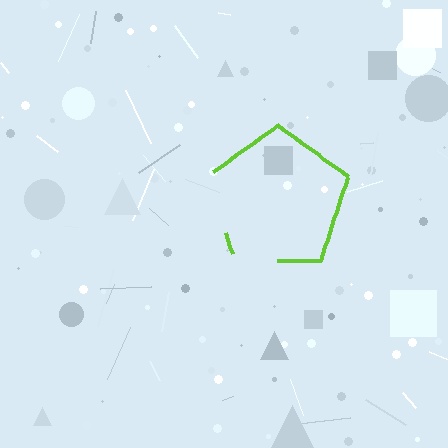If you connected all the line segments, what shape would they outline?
They would outline a pentagon.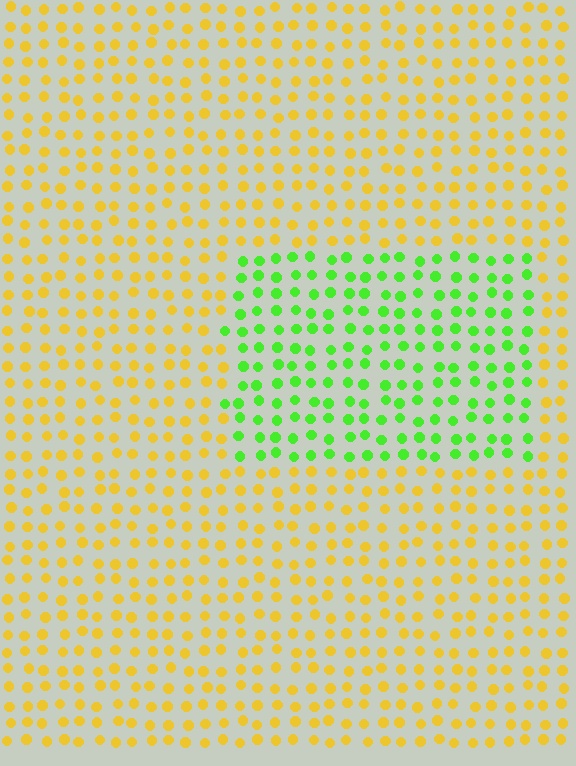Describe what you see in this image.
The image is filled with small yellow elements in a uniform arrangement. A rectangle-shaped region is visible where the elements are tinted to a slightly different hue, forming a subtle color boundary.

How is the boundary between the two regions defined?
The boundary is defined purely by a slight shift in hue (about 64 degrees). Spacing, size, and orientation are identical on both sides.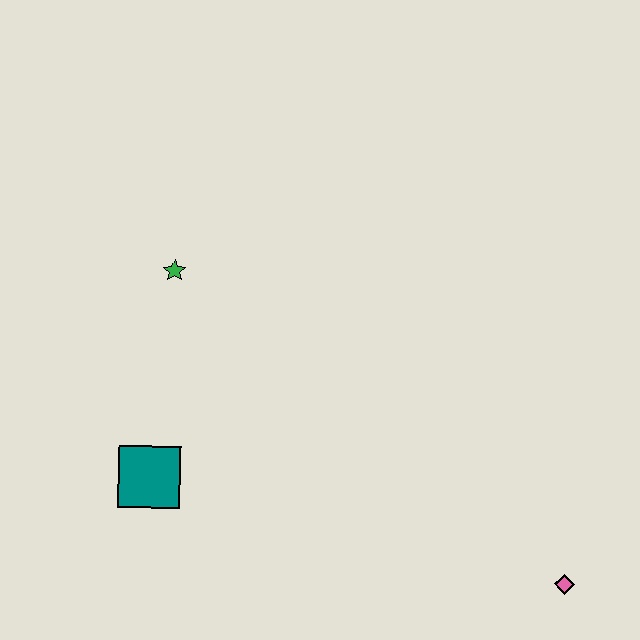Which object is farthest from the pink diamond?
The green star is farthest from the pink diamond.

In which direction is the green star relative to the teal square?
The green star is above the teal square.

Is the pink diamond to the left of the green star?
No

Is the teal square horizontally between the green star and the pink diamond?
No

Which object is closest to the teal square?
The green star is closest to the teal square.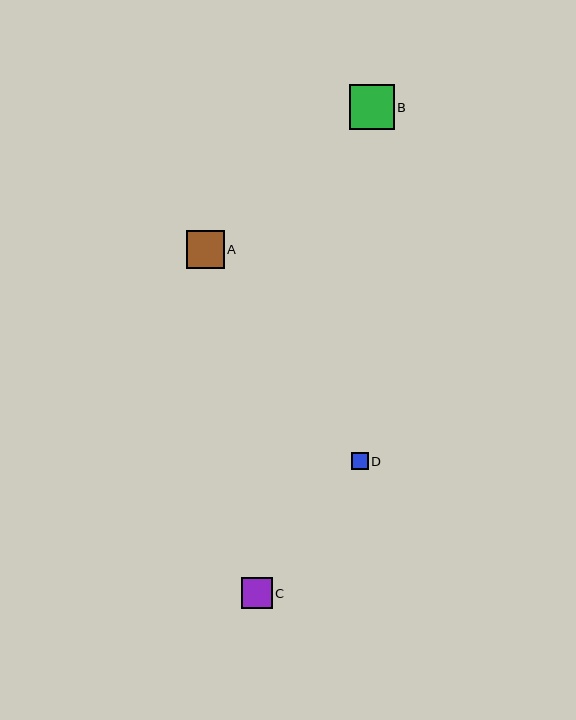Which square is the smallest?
Square D is the smallest with a size of approximately 17 pixels.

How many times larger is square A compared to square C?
Square A is approximately 1.2 times the size of square C.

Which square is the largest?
Square B is the largest with a size of approximately 45 pixels.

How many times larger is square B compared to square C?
Square B is approximately 1.5 times the size of square C.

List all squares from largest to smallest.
From largest to smallest: B, A, C, D.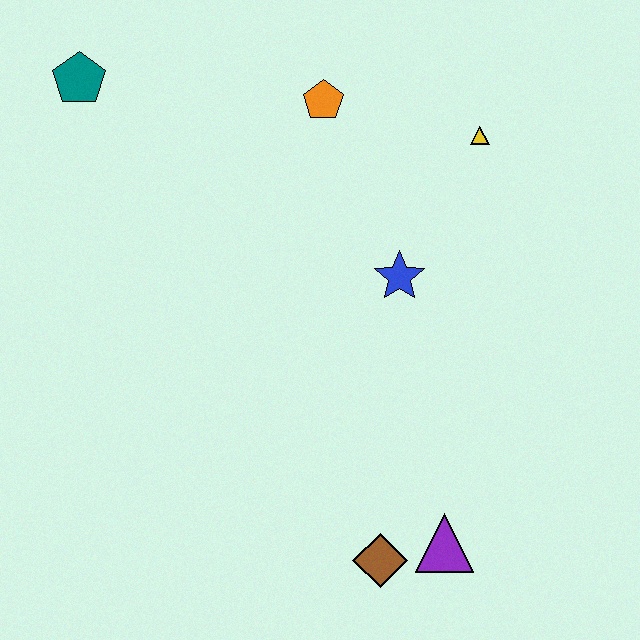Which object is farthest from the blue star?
The teal pentagon is farthest from the blue star.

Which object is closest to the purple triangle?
The brown diamond is closest to the purple triangle.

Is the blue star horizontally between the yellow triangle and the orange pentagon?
Yes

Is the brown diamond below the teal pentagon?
Yes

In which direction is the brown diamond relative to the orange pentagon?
The brown diamond is below the orange pentagon.